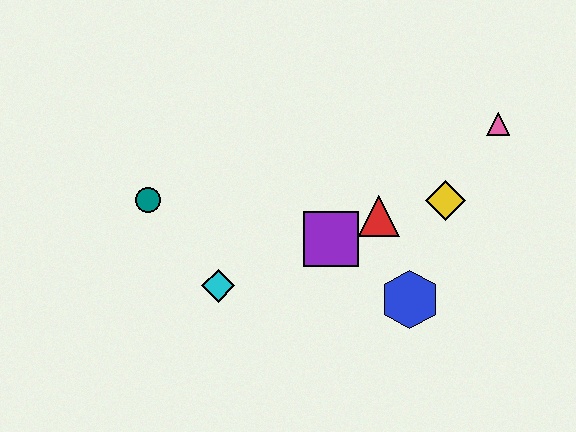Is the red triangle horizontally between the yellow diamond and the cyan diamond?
Yes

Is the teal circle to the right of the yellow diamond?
No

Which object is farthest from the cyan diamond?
The pink triangle is farthest from the cyan diamond.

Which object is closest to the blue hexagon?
The red triangle is closest to the blue hexagon.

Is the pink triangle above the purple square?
Yes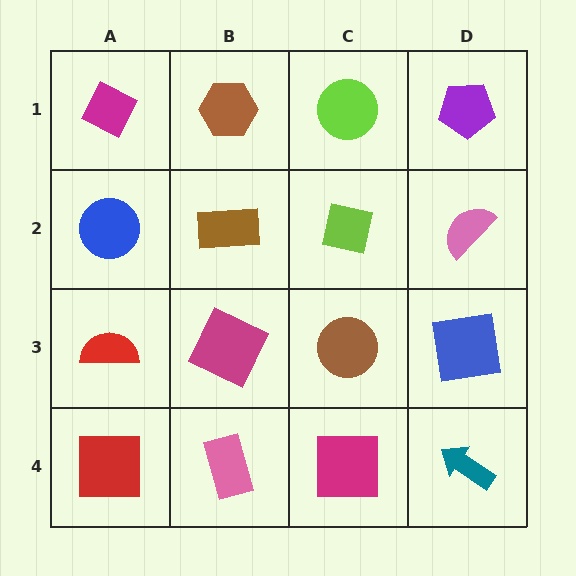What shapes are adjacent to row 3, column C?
A lime square (row 2, column C), a magenta square (row 4, column C), a magenta square (row 3, column B), a blue square (row 3, column D).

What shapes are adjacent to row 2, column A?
A magenta diamond (row 1, column A), a red semicircle (row 3, column A), a brown rectangle (row 2, column B).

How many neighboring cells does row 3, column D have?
3.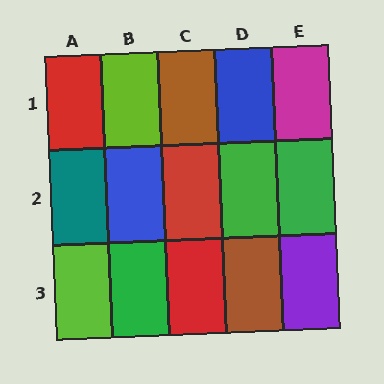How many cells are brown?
2 cells are brown.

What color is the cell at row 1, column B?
Lime.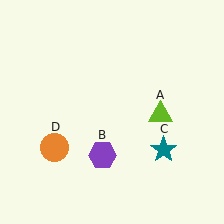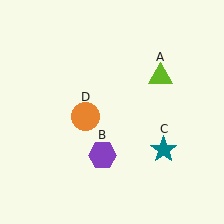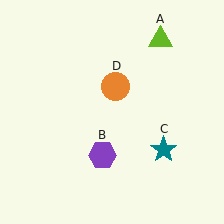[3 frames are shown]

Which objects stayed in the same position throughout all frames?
Purple hexagon (object B) and teal star (object C) remained stationary.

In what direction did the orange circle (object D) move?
The orange circle (object D) moved up and to the right.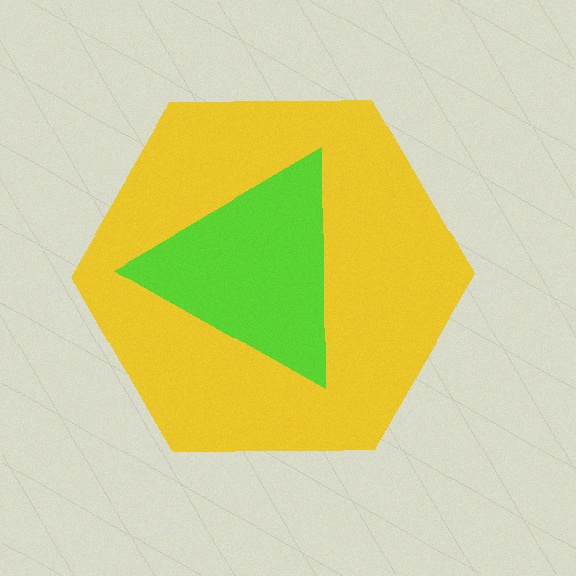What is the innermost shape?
The lime triangle.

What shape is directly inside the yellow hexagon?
The lime triangle.